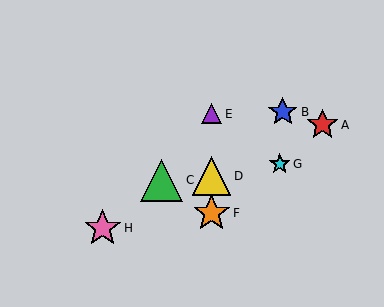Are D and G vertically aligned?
No, D is at x≈212 and G is at x≈280.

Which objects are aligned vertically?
Objects D, E, F are aligned vertically.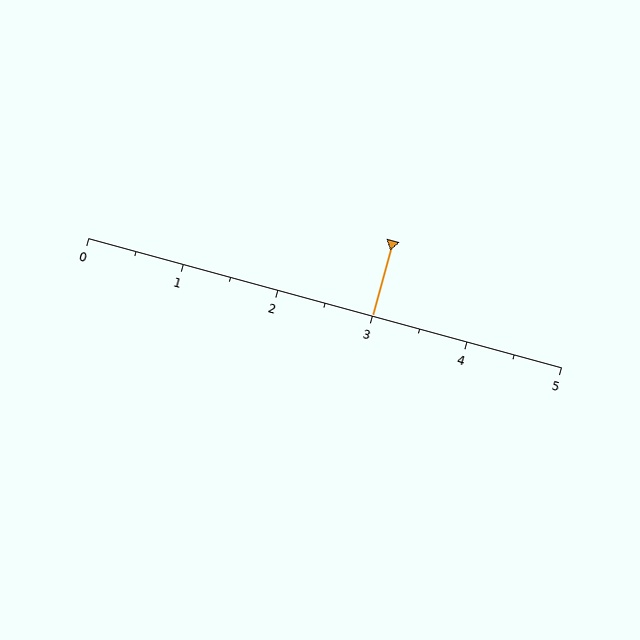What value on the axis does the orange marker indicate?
The marker indicates approximately 3.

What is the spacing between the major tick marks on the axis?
The major ticks are spaced 1 apart.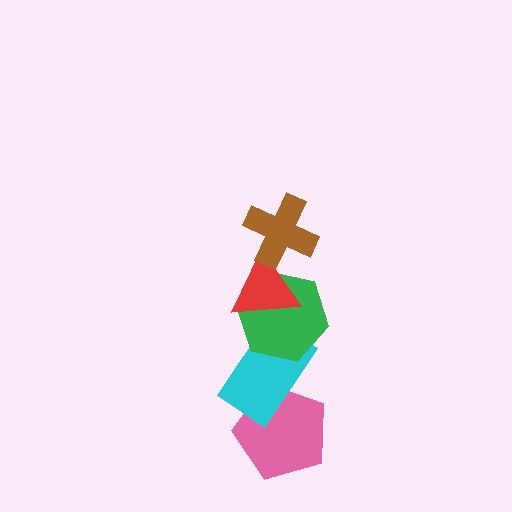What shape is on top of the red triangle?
The brown cross is on top of the red triangle.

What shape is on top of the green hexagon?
The red triangle is on top of the green hexagon.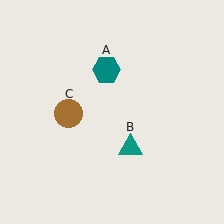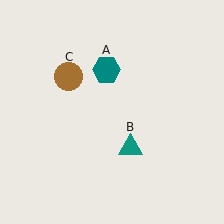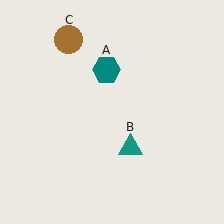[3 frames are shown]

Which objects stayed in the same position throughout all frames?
Teal hexagon (object A) and teal triangle (object B) remained stationary.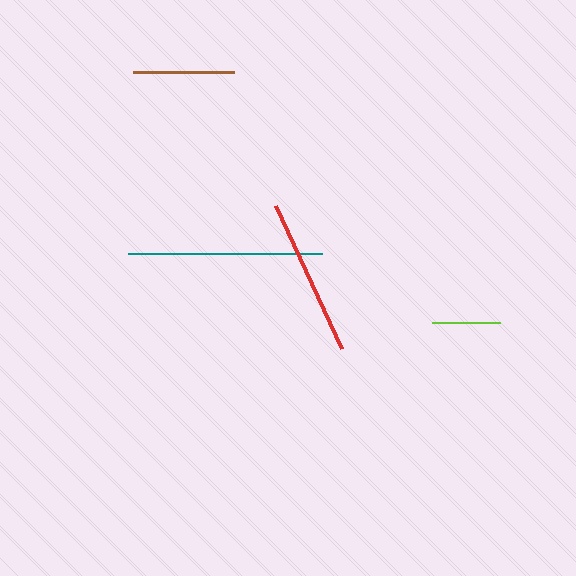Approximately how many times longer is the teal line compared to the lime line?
The teal line is approximately 2.9 times the length of the lime line.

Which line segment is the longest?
The teal line is the longest at approximately 194 pixels.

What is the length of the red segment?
The red segment is approximately 157 pixels long.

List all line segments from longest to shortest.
From longest to shortest: teal, red, brown, lime.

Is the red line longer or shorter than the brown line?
The red line is longer than the brown line.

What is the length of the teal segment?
The teal segment is approximately 194 pixels long.